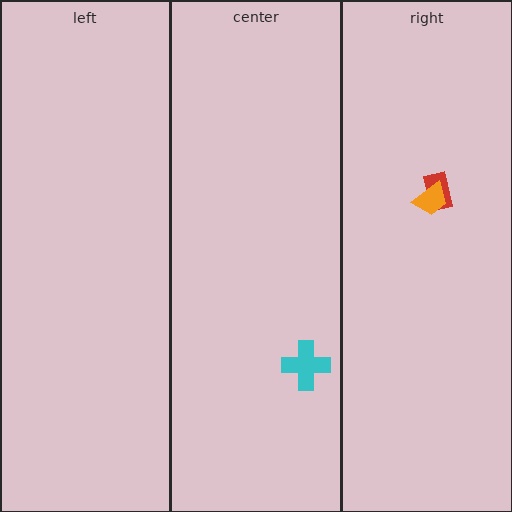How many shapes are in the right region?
2.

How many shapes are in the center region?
1.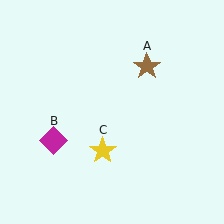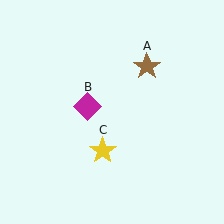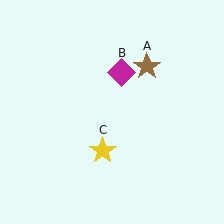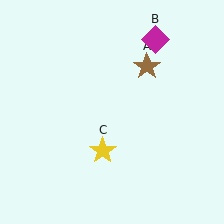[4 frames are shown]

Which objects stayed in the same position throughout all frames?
Brown star (object A) and yellow star (object C) remained stationary.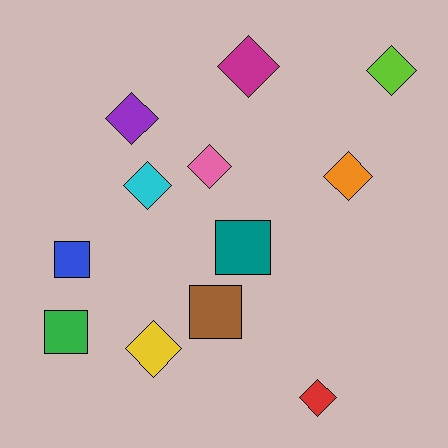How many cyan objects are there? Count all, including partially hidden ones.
There is 1 cyan object.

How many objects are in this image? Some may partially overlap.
There are 12 objects.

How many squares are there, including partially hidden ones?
There are 4 squares.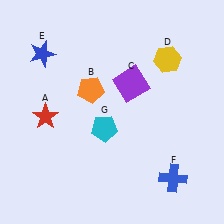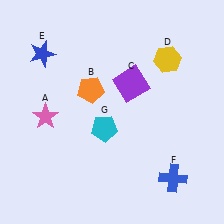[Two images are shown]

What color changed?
The star (A) changed from red in Image 1 to pink in Image 2.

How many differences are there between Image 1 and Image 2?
There is 1 difference between the two images.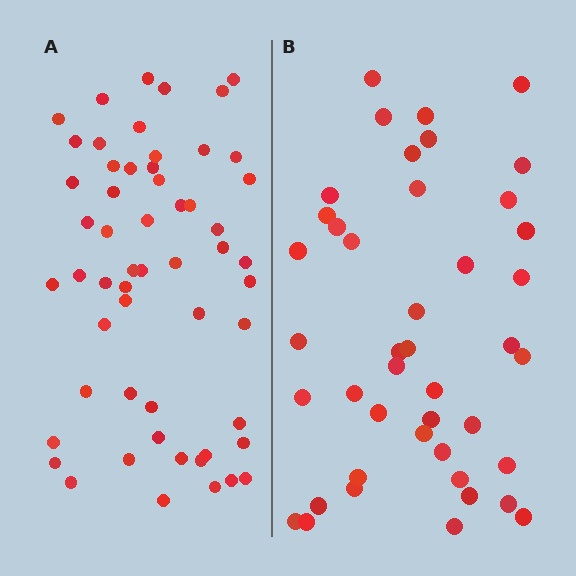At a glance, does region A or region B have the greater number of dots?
Region A (the left region) has more dots.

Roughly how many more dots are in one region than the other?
Region A has approximately 15 more dots than region B.